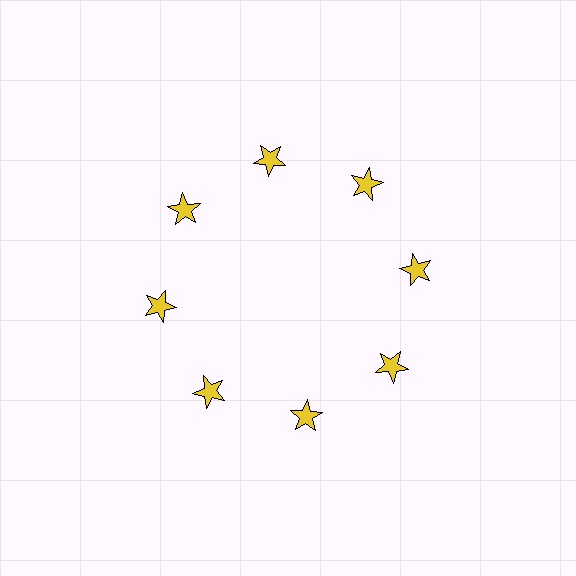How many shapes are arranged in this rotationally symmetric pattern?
There are 8 shapes, arranged in 8 groups of 1.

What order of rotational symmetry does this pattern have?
This pattern has 8-fold rotational symmetry.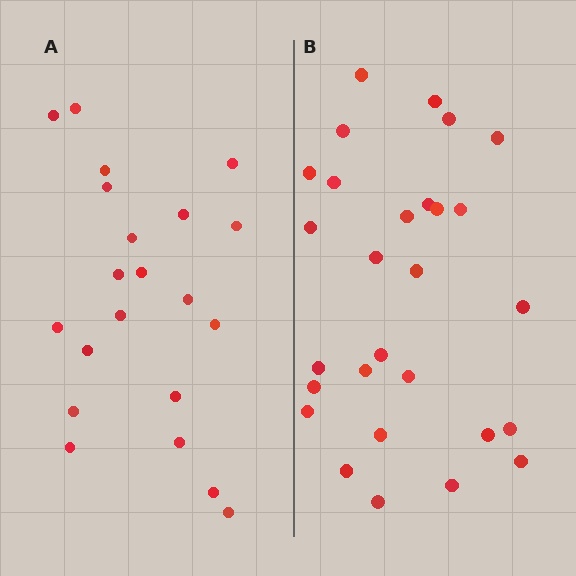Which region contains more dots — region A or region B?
Region B (the right region) has more dots.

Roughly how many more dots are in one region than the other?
Region B has roughly 8 or so more dots than region A.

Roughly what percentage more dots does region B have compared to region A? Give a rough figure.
About 35% more.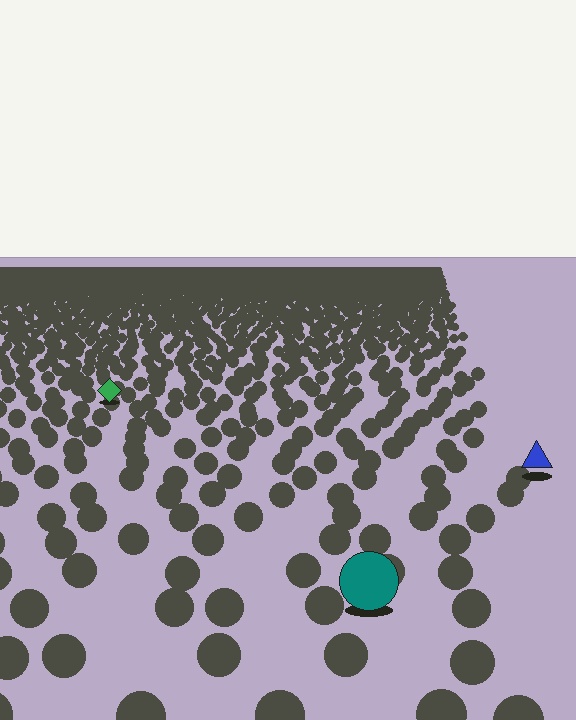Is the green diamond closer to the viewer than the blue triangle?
No. The blue triangle is closer — you can tell from the texture gradient: the ground texture is coarser near it.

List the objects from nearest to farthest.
From nearest to farthest: the teal circle, the blue triangle, the green diamond.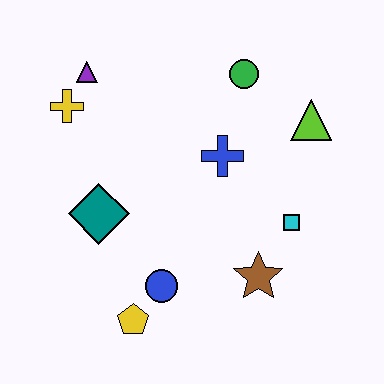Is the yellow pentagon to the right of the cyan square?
No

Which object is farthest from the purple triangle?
The brown star is farthest from the purple triangle.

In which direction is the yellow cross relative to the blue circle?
The yellow cross is above the blue circle.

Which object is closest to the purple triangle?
The yellow cross is closest to the purple triangle.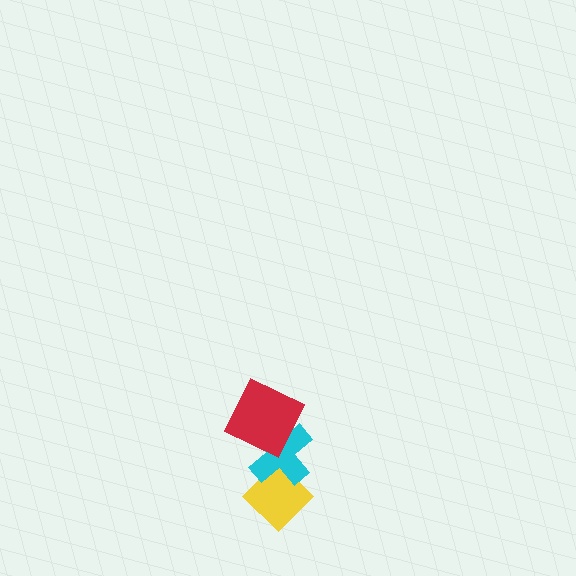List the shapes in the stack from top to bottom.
From top to bottom: the red square, the cyan cross, the yellow diamond.